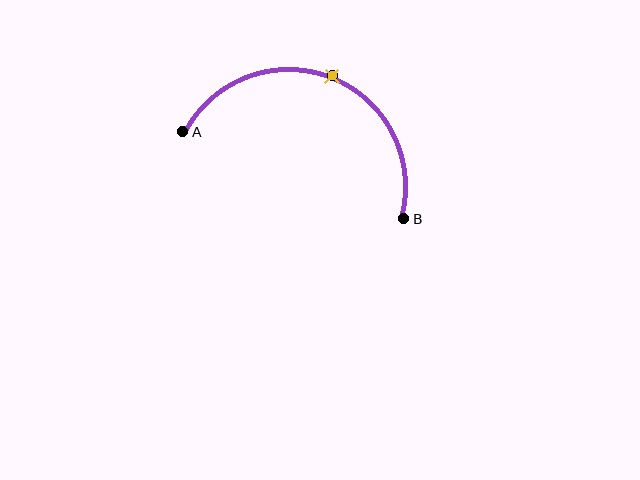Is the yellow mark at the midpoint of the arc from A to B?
Yes. The yellow mark lies on the arc at equal arc-length from both A and B — it is the arc midpoint.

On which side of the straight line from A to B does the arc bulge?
The arc bulges above the straight line connecting A and B.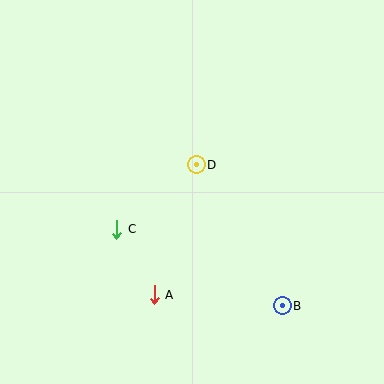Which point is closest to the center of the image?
Point D at (196, 165) is closest to the center.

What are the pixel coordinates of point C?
Point C is at (117, 229).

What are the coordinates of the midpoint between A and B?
The midpoint between A and B is at (218, 300).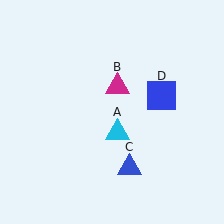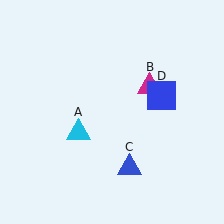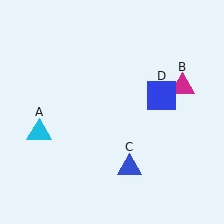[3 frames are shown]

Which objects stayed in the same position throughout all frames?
Blue triangle (object C) and blue square (object D) remained stationary.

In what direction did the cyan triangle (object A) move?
The cyan triangle (object A) moved left.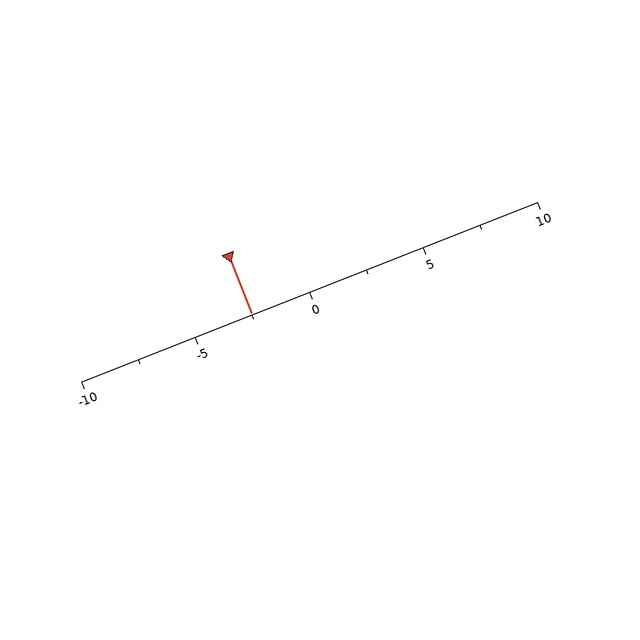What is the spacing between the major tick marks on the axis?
The major ticks are spaced 5 apart.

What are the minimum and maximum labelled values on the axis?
The axis runs from -10 to 10.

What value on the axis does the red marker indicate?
The marker indicates approximately -2.5.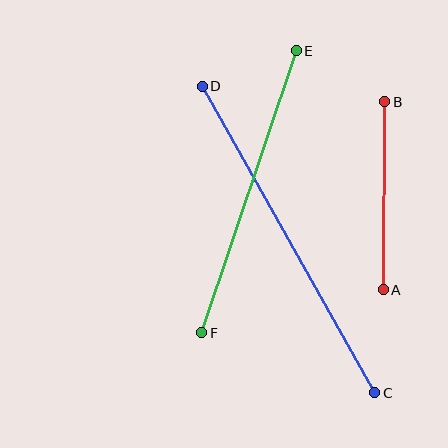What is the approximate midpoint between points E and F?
The midpoint is at approximately (249, 192) pixels.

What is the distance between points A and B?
The distance is approximately 188 pixels.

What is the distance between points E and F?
The distance is approximately 298 pixels.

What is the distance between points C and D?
The distance is approximately 352 pixels.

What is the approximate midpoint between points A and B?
The midpoint is at approximately (384, 196) pixels.